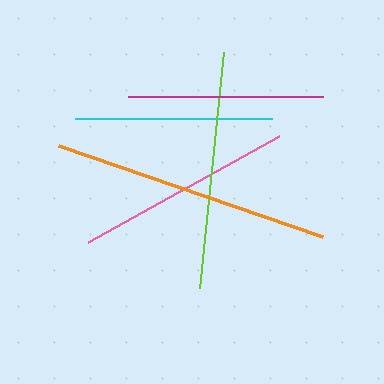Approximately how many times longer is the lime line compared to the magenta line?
The lime line is approximately 1.2 times the length of the magenta line.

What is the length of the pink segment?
The pink segment is approximately 219 pixels long.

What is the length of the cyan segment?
The cyan segment is approximately 197 pixels long.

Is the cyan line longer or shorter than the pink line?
The pink line is longer than the cyan line.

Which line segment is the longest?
The orange line is the longest at approximately 279 pixels.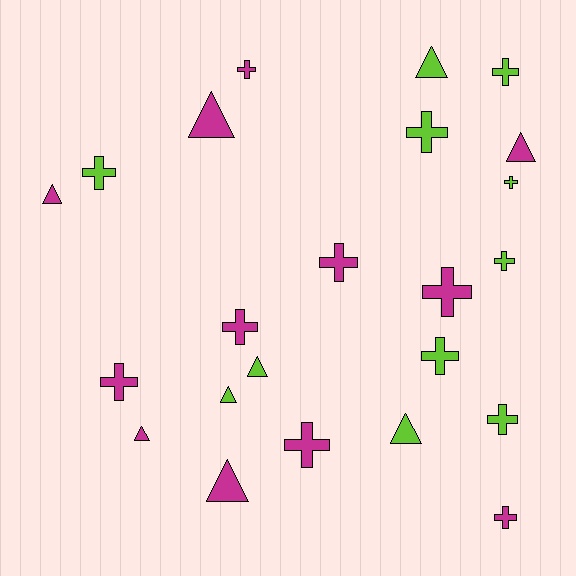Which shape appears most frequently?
Cross, with 14 objects.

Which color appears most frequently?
Magenta, with 12 objects.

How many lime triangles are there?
There are 4 lime triangles.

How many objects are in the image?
There are 23 objects.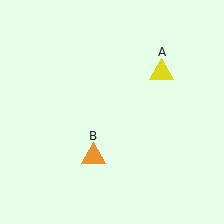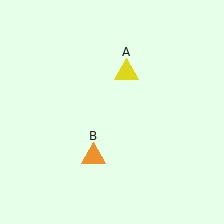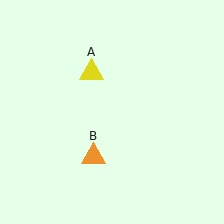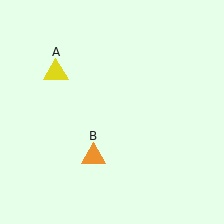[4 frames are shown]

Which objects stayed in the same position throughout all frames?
Orange triangle (object B) remained stationary.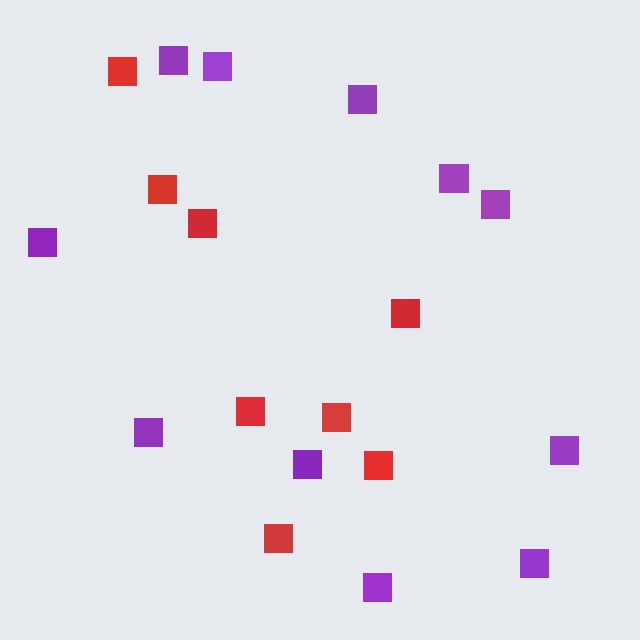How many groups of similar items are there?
There are 2 groups: one group of purple squares (11) and one group of red squares (8).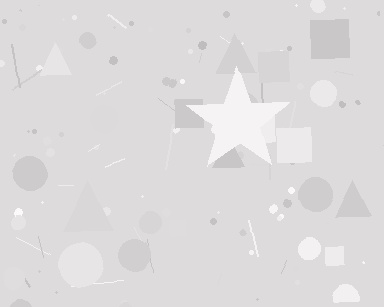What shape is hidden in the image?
A star is hidden in the image.